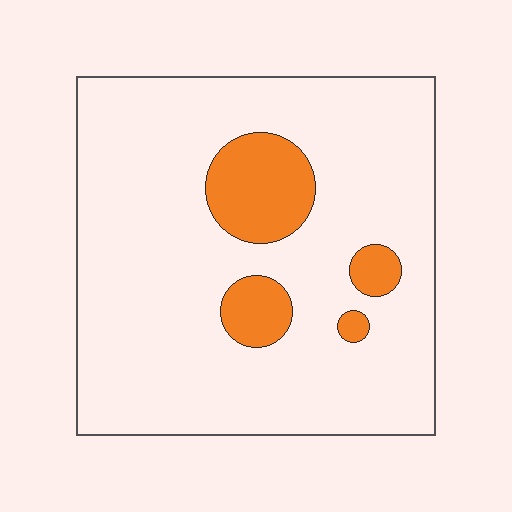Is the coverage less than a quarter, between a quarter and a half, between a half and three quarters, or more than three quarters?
Less than a quarter.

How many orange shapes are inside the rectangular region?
4.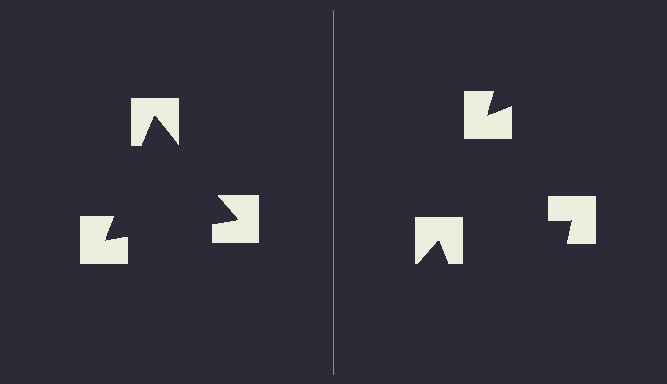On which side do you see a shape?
An illusory triangle appears on the left side. On the right side the wedge cuts are rotated, so no coherent shape forms.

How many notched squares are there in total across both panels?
6 — 3 on each side.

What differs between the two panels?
The notched squares are positioned identically on both sides; only the wedge orientations differ. On the left they align to a triangle; on the right they are misaligned.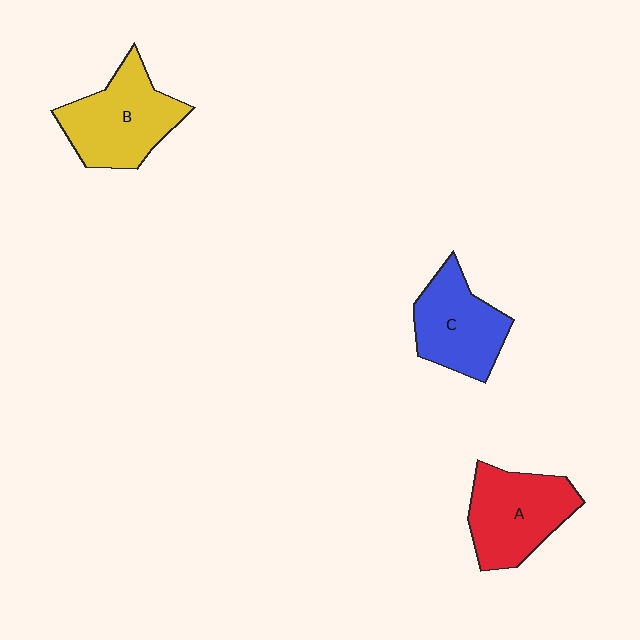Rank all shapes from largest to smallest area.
From largest to smallest: B (yellow), A (red), C (blue).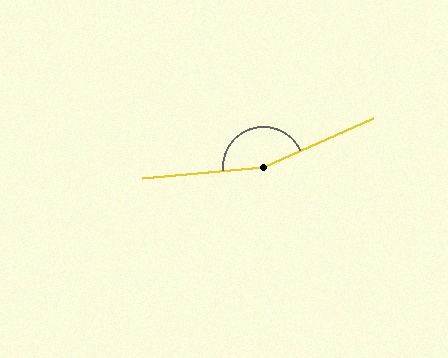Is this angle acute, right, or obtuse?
It is obtuse.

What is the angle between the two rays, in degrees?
Approximately 161 degrees.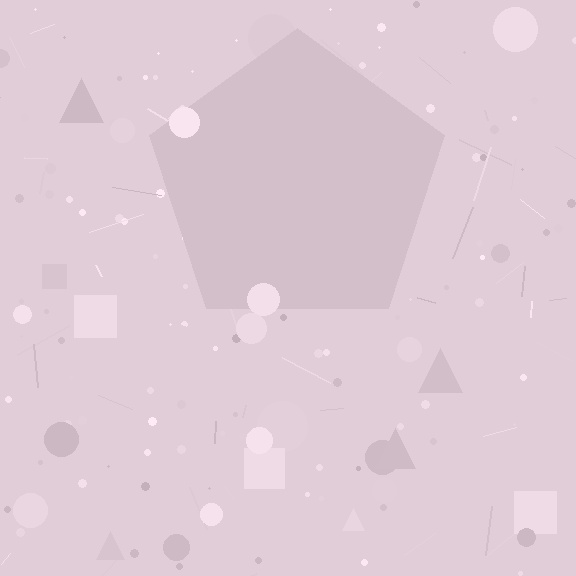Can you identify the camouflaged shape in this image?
The camouflaged shape is a pentagon.